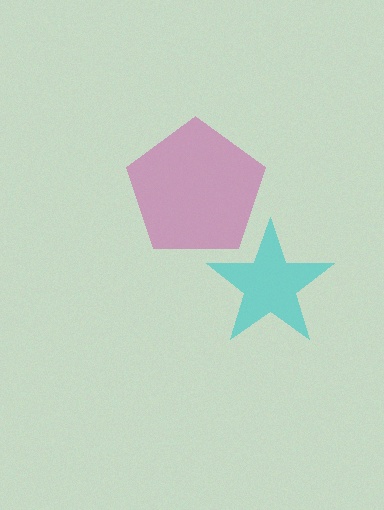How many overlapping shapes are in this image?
There are 2 overlapping shapes in the image.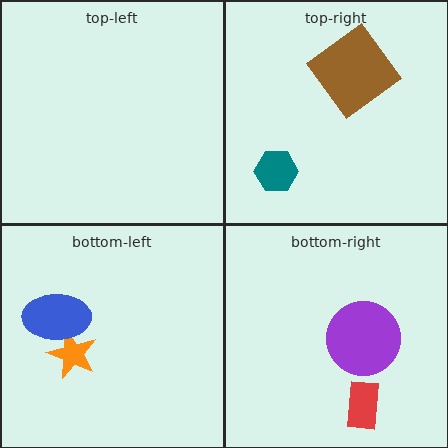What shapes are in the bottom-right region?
The red rectangle, the purple circle.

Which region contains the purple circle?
The bottom-right region.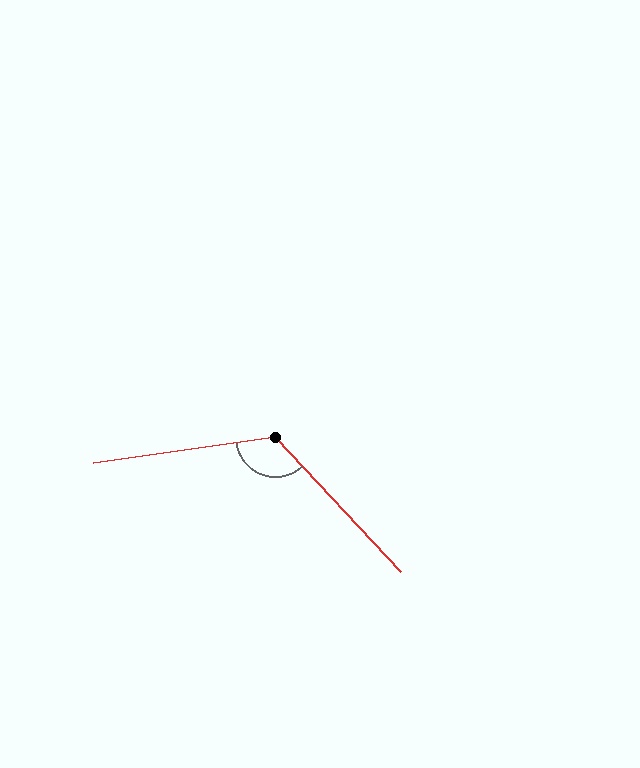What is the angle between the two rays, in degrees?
Approximately 125 degrees.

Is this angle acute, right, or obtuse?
It is obtuse.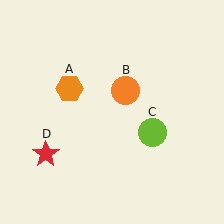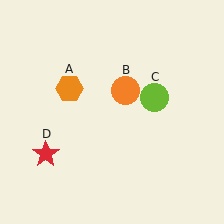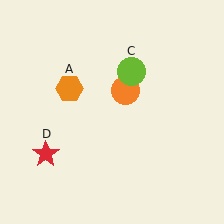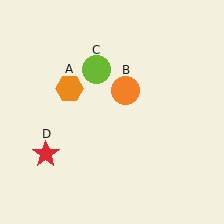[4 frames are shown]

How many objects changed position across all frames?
1 object changed position: lime circle (object C).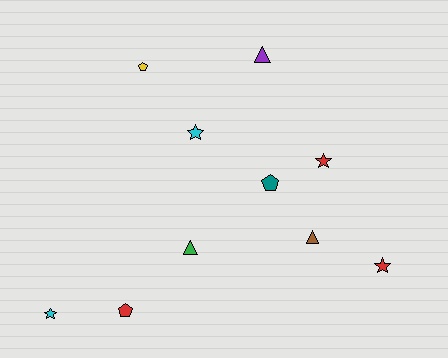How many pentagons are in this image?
There are 3 pentagons.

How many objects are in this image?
There are 10 objects.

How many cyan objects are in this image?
There are 2 cyan objects.